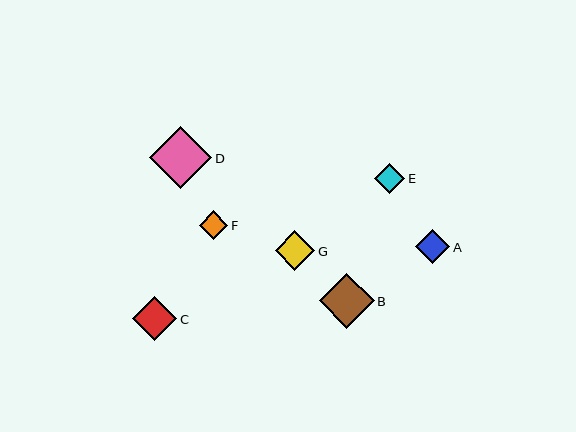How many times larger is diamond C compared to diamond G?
Diamond C is approximately 1.1 times the size of diamond G.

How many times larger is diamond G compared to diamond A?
Diamond G is approximately 1.2 times the size of diamond A.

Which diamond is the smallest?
Diamond F is the smallest with a size of approximately 29 pixels.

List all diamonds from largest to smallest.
From largest to smallest: D, B, C, G, A, E, F.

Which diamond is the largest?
Diamond D is the largest with a size of approximately 62 pixels.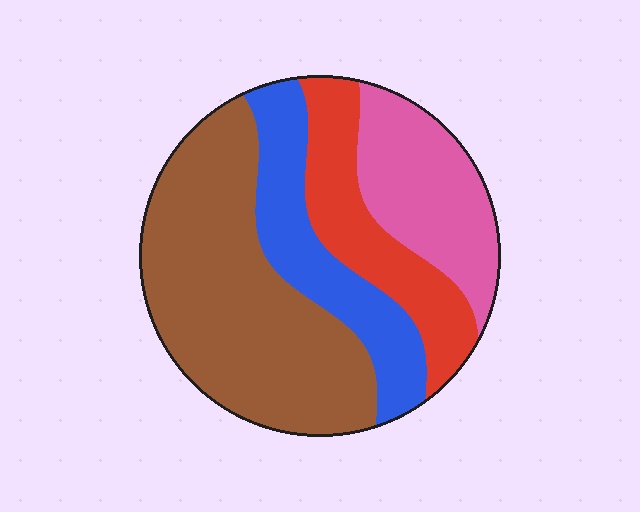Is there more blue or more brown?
Brown.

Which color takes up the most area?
Brown, at roughly 45%.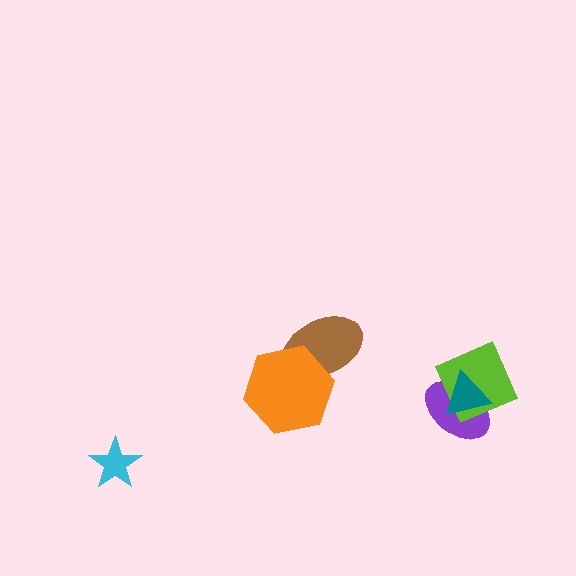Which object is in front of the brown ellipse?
The orange hexagon is in front of the brown ellipse.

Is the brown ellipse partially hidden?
Yes, it is partially covered by another shape.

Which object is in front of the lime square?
The teal triangle is in front of the lime square.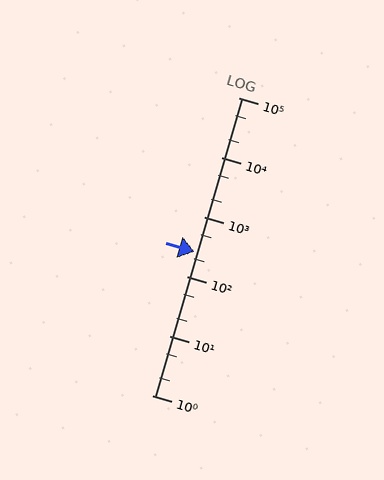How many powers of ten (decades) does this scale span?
The scale spans 5 decades, from 1 to 100000.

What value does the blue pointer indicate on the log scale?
The pointer indicates approximately 260.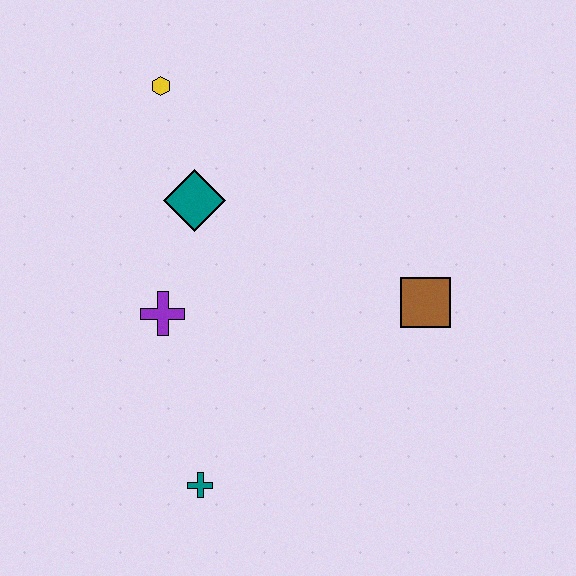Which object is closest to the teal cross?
The purple cross is closest to the teal cross.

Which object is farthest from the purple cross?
The brown square is farthest from the purple cross.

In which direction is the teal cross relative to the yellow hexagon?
The teal cross is below the yellow hexagon.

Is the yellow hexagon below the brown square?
No